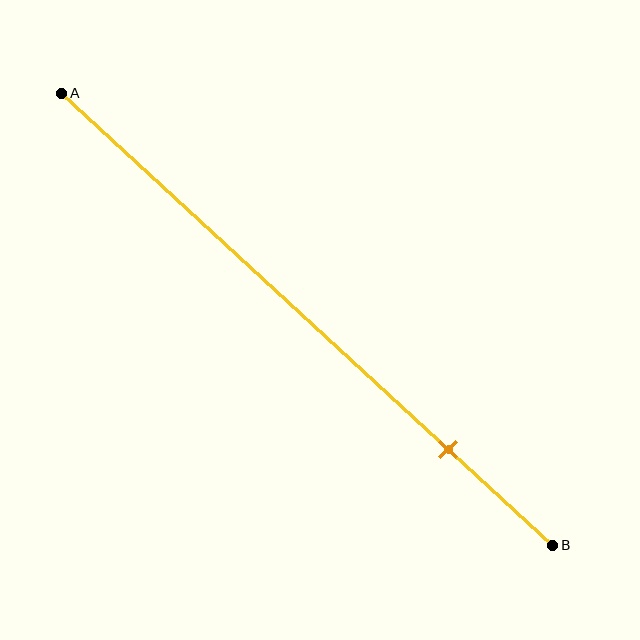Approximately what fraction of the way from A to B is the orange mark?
The orange mark is approximately 80% of the way from A to B.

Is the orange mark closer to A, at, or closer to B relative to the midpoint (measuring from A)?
The orange mark is closer to point B than the midpoint of segment AB.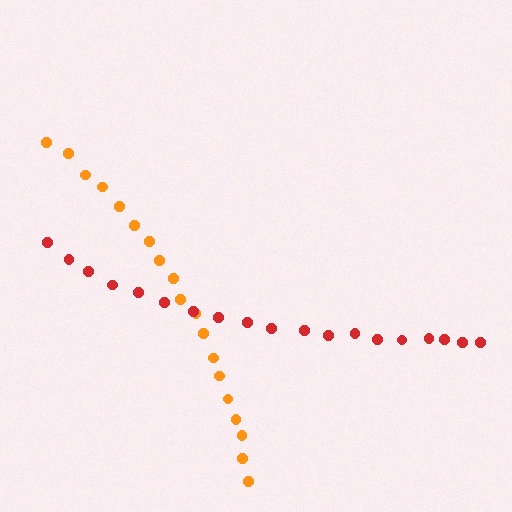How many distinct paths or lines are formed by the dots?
There are 2 distinct paths.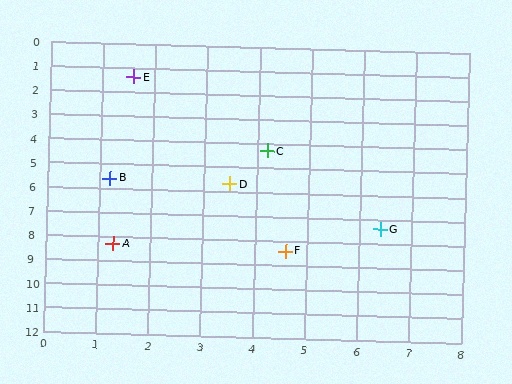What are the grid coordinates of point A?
Point A is at approximately (1.3, 8.3).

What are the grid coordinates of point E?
Point E is at approximately (1.6, 1.4).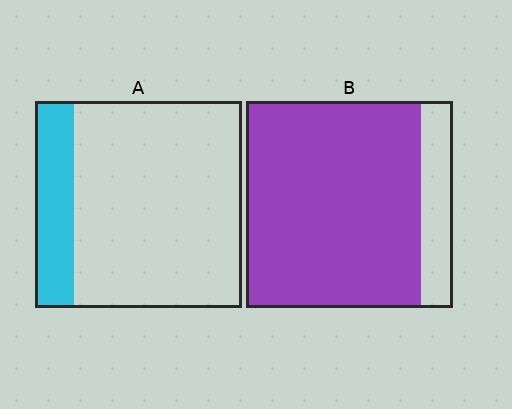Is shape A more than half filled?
No.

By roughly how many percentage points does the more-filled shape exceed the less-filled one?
By roughly 65 percentage points (B over A).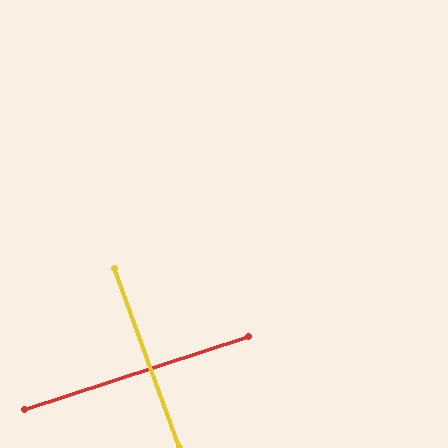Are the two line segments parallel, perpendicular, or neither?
Perpendicular — they meet at approximately 88°.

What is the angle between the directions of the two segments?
Approximately 88 degrees.